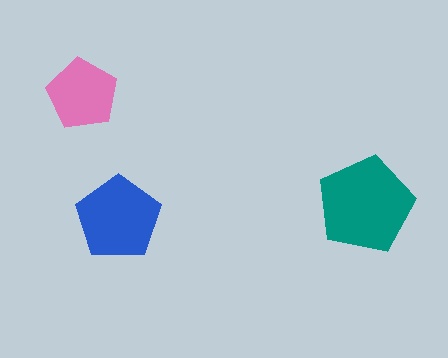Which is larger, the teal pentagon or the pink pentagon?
The teal one.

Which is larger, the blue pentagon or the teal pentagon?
The teal one.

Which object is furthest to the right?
The teal pentagon is rightmost.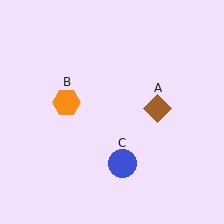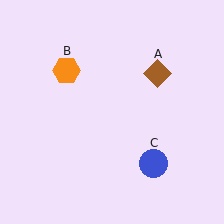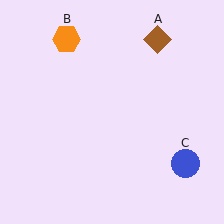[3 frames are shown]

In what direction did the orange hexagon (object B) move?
The orange hexagon (object B) moved up.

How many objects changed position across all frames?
3 objects changed position: brown diamond (object A), orange hexagon (object B), blue circle (object C).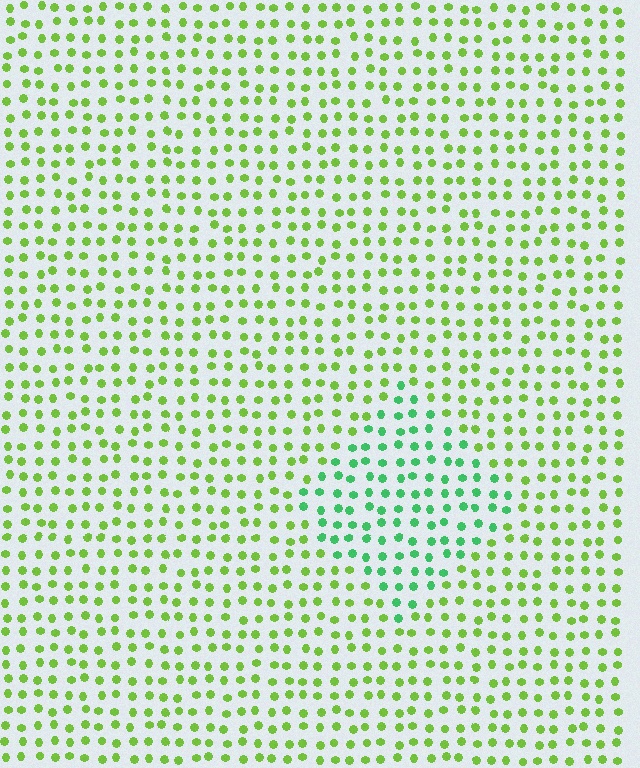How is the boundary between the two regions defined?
The boundary is defined purely by a slight shift in hue (about 43 degrees). Spacing, size, and orientation are identical on both sides.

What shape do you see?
I see a diamond.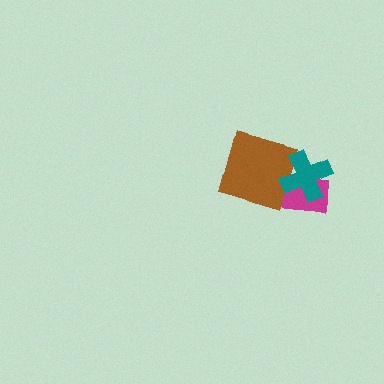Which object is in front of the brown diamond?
The teal cross is in front of the brown diamond.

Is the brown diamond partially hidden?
Yes, it is partially covered by another shape.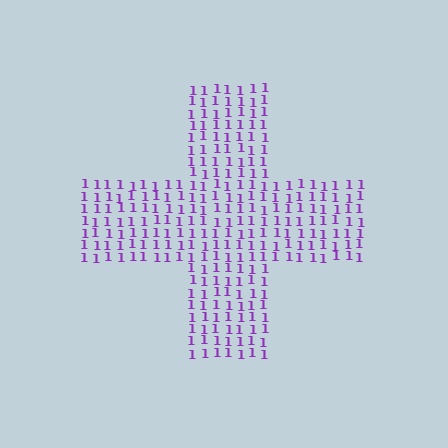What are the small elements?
The small elements are digit 1's.